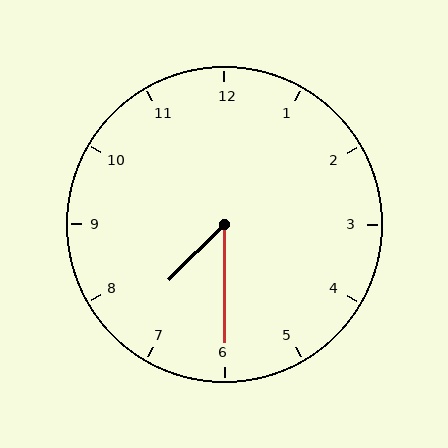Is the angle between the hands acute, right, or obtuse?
It is acute.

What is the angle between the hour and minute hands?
Approximately 45 degrees.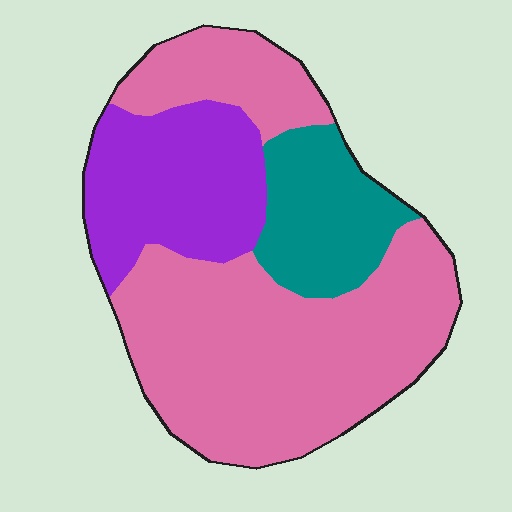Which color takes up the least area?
Teal, at roughly 15%.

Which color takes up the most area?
Pink, at roughly 60%.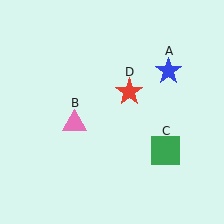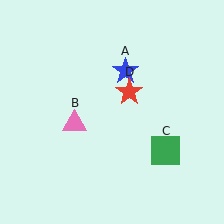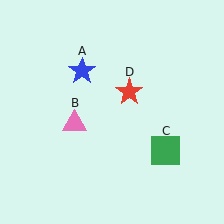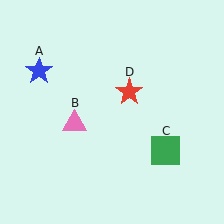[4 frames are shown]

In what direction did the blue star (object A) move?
The blue star (object A) moved left.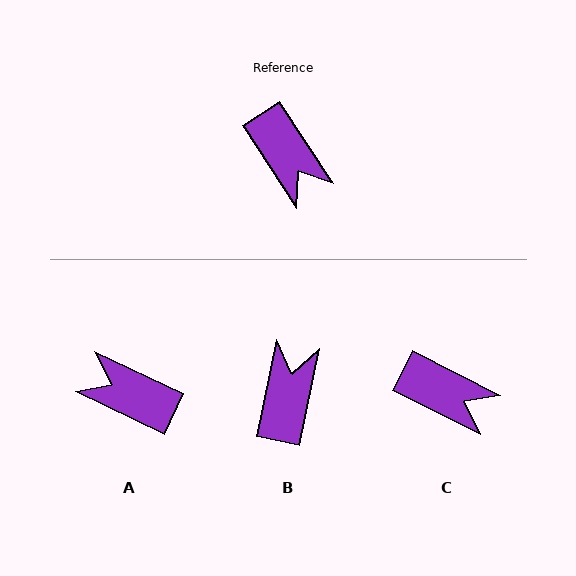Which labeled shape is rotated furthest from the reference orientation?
A, about 149 degrees away.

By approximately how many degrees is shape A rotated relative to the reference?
Approximately 149 degrees clockwise.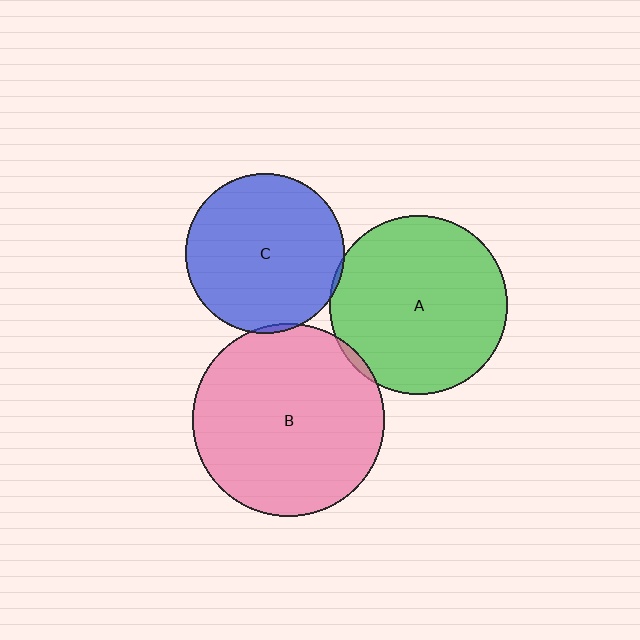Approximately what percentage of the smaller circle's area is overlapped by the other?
Approximately 5%.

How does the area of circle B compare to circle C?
Approximately 1.5 times.